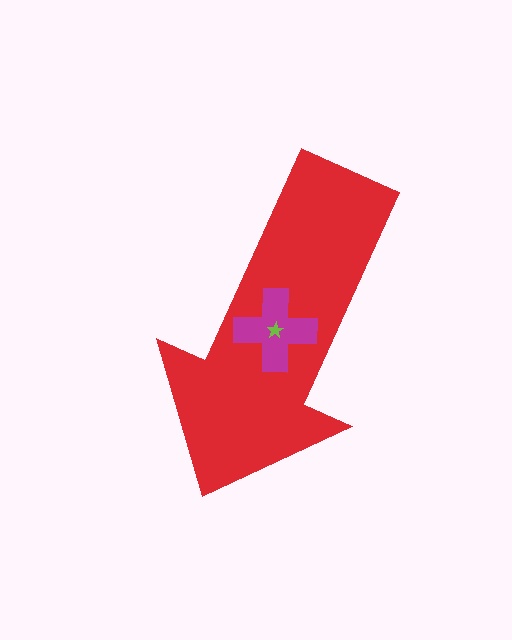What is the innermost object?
The lime star.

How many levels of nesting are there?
3.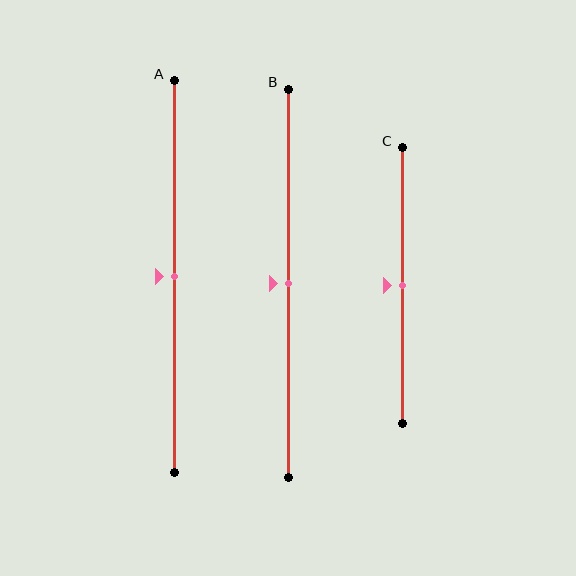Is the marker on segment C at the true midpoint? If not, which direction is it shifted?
Yes, the marker on segment C is at the true midpoint.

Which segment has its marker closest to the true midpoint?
Segment A has its marker closest to the true midpoint.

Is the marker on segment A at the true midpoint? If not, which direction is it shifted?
Yes, the marker on segment A is at the true midpoint.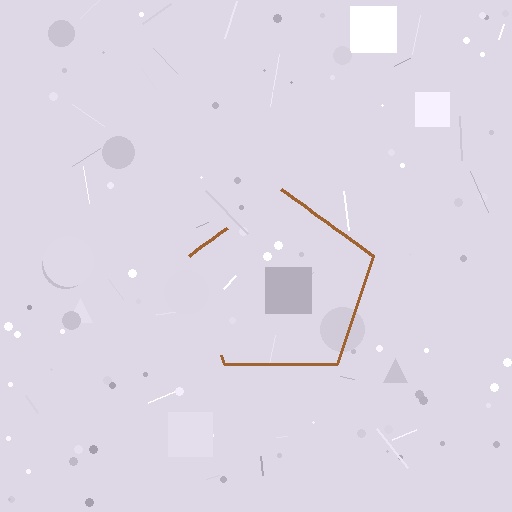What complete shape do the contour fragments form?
The contour fragments form a pentagon.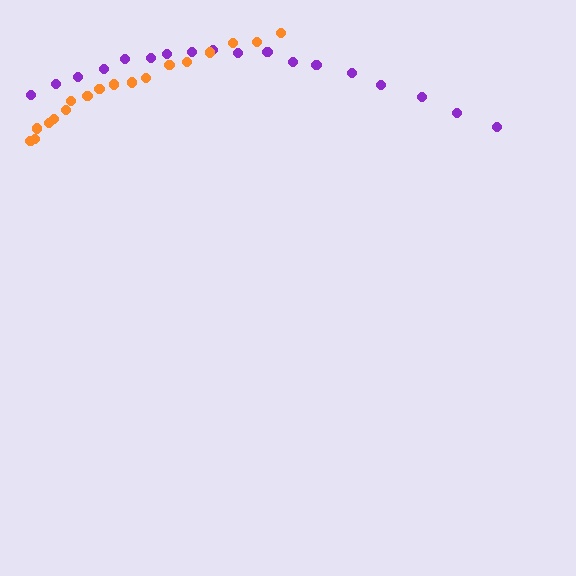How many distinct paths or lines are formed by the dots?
There are 2 distinct paths.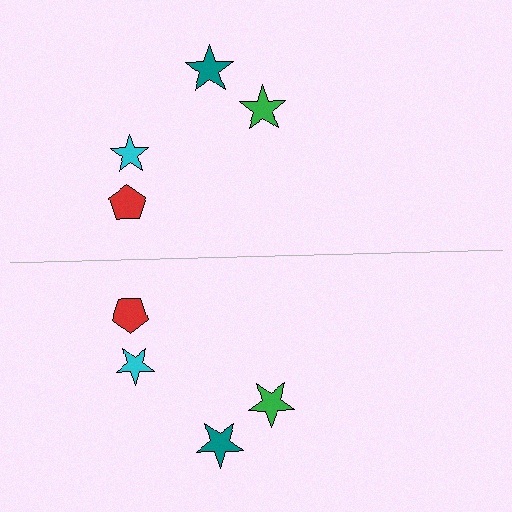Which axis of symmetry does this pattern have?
The pattern has a horizontal axis of symmetry running through the center of the image.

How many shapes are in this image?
There are 8 shapes in this image.